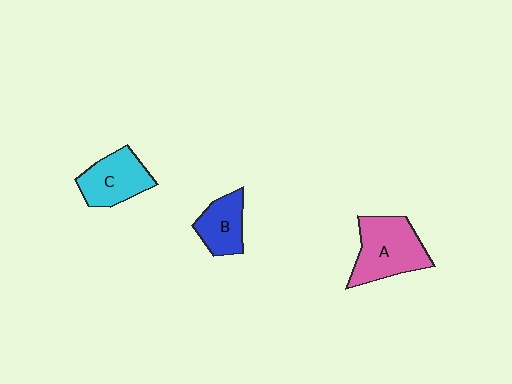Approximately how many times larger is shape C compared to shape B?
Approximately 1.3 times.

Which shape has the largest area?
Shape A (pink).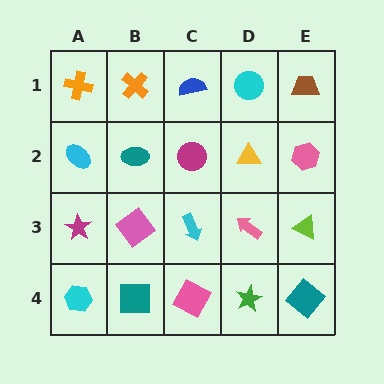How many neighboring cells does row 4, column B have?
3.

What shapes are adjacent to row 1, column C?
A magenta circle (row 2, column C), an orange cross (row 1, column B), a cyan circle (row 1, column D).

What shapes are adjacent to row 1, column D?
A yellow triangle (row 2, column D), a blue semicircle (row 1, column C), a brown trapezoid (row 1, column E).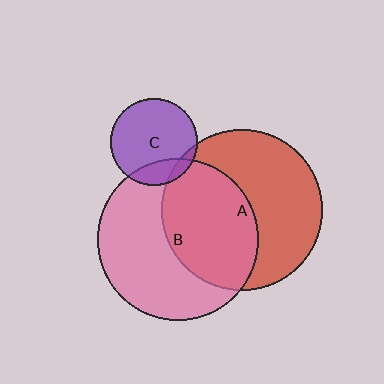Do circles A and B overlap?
Yes.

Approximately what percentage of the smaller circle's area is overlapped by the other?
Approximately 45%.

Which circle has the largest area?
Circle B (pink).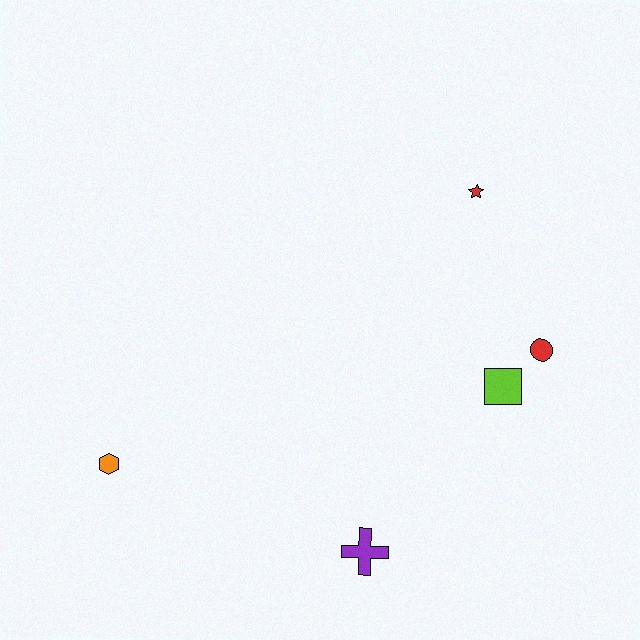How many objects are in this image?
There are 5 objects.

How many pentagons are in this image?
There are no pentagons.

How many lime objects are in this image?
There is 1 lime object.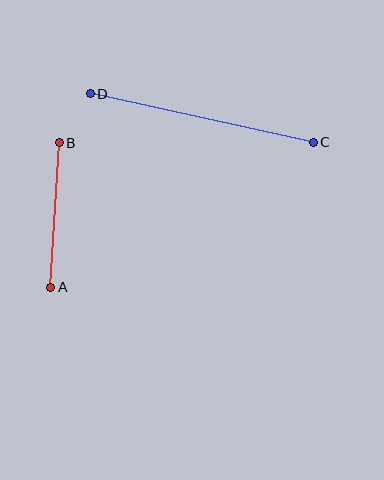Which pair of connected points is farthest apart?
Points C and D are farthest apart.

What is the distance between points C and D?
The distance is approximately 228 pixels.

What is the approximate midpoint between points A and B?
The midpoint is at approximately (55, 215) pixels.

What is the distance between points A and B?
The distance is approximately 144 pixels.